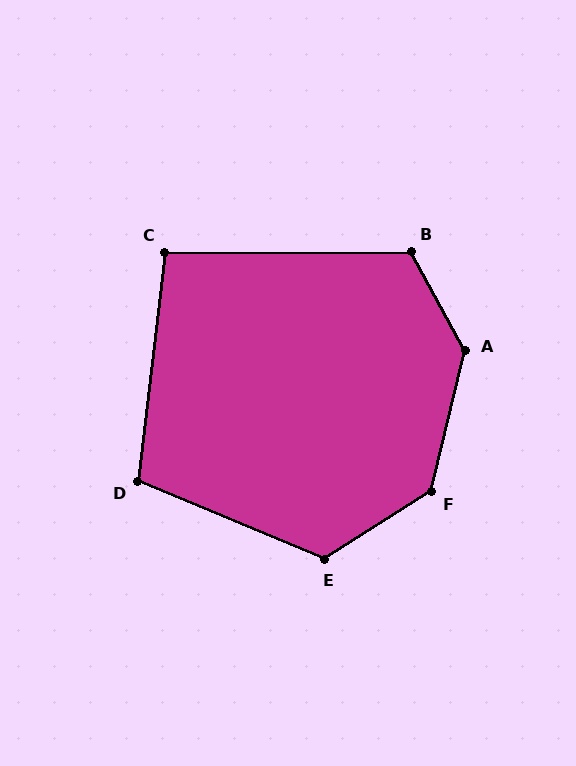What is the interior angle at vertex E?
Approximately 125 degrees (obtuse).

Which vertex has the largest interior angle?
A, at approximately 138 degrees.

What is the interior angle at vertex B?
Approximately 118 degrees (obtuse).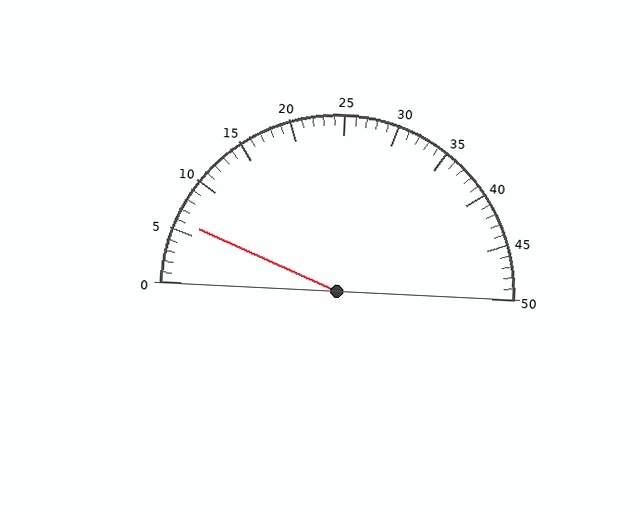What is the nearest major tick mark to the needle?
The nearest major tick mark is 5.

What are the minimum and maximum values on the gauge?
The gauge ranges from 0 to 50.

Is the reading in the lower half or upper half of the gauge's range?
The reading is in the lower half of the range (0 to 50).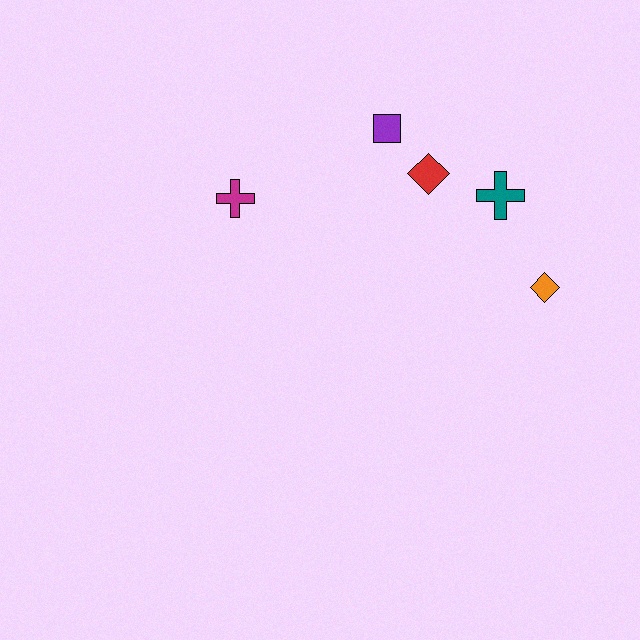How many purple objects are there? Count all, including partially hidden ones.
There is 1 purple object.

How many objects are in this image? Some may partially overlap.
There are 5 objects.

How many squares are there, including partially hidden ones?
There is 1 square.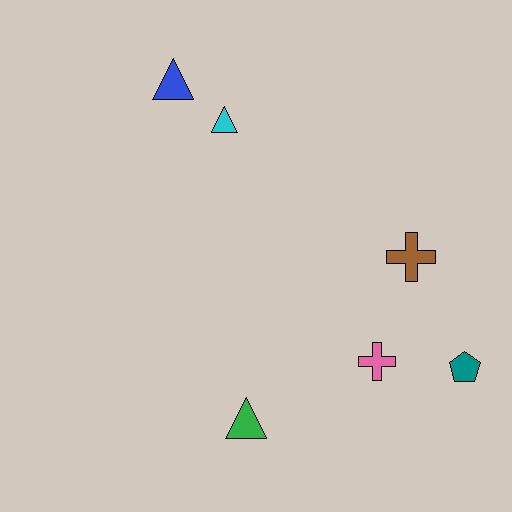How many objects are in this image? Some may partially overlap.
There are 6 objects.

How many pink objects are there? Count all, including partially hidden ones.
There is 1 pink object.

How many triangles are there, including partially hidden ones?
There are 3 triangles.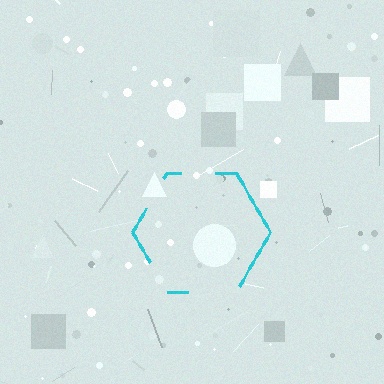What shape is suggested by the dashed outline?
The dashed outline suggests a hexagon.